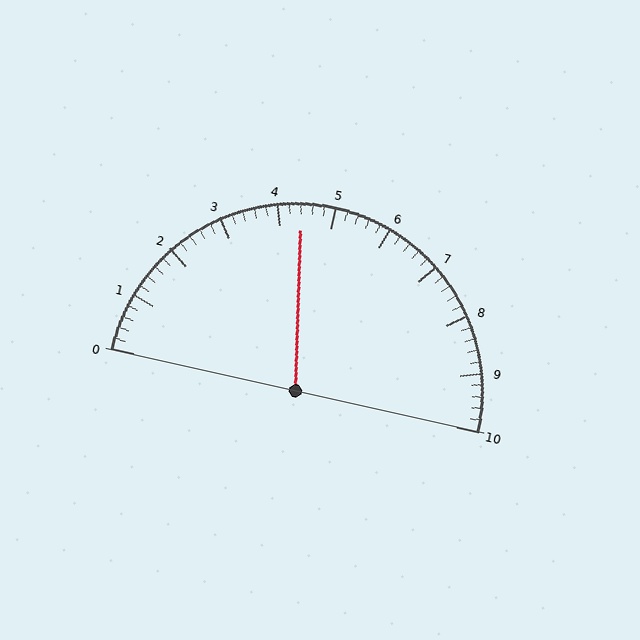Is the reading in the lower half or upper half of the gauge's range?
The reading is in the lower half of the range (0 to 10).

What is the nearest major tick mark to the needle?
The nearest major tick mark is 4.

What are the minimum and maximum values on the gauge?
The gauge ranges from 0 to 10.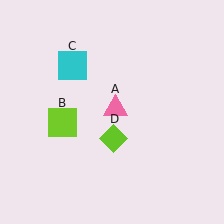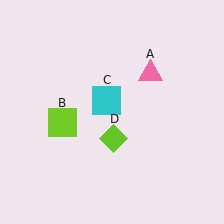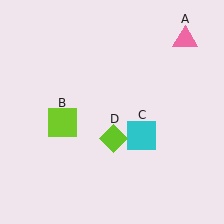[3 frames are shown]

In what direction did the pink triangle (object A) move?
The pink triangle (object A) moved up and to the right.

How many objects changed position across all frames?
2 objects changed position: pink triangle (object A), cyan square (object C).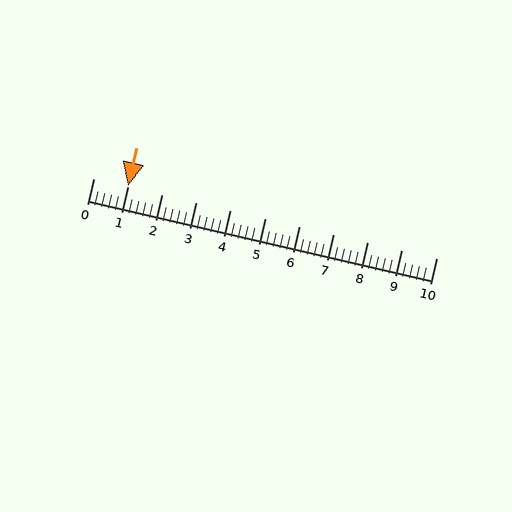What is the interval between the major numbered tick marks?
The major tick marks are spaced 1 units apart.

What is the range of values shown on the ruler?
The ruler shows values from 0 to 10.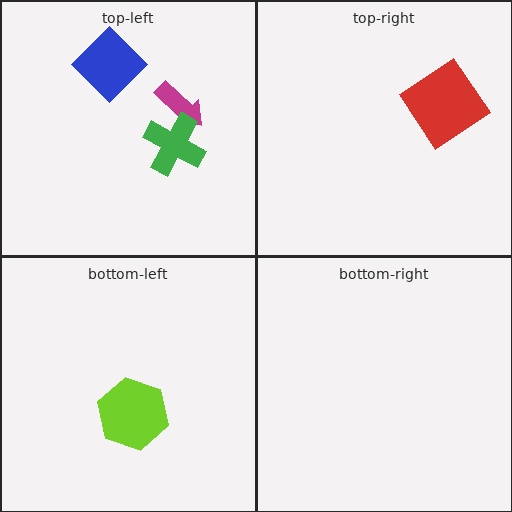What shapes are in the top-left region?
The blue diamond, the magenta arrow, the green cross.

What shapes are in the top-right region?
The red diamond.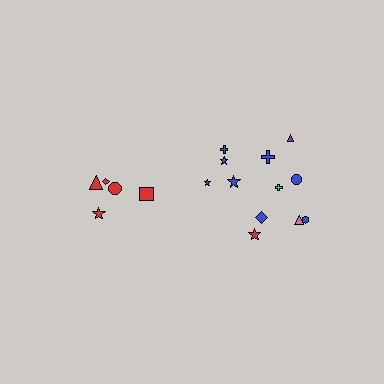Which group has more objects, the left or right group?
The right group.